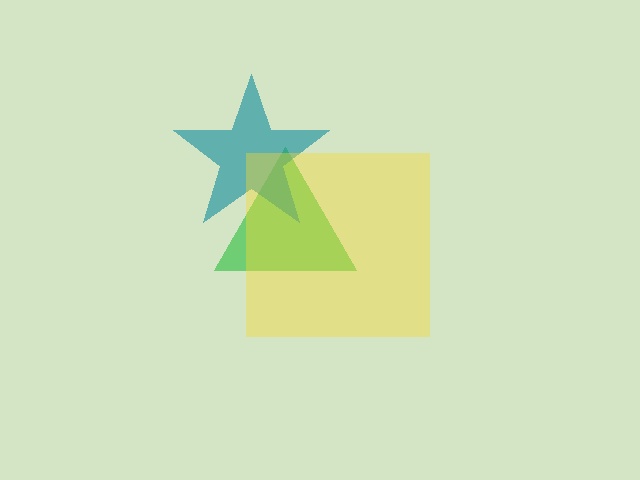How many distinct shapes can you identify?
There are 3 distinct shapes: a green triangle, a teal star, a yellow square.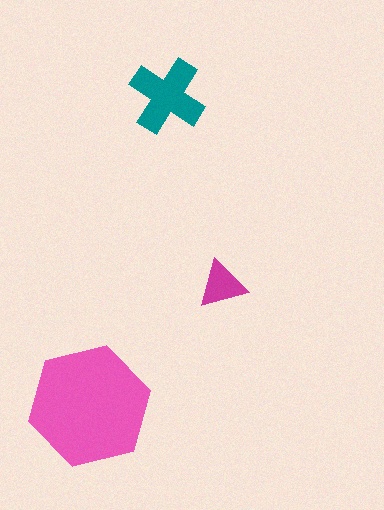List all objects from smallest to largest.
The magenta triangle, the teal cross, the pink hexagon.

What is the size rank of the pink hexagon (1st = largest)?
1st.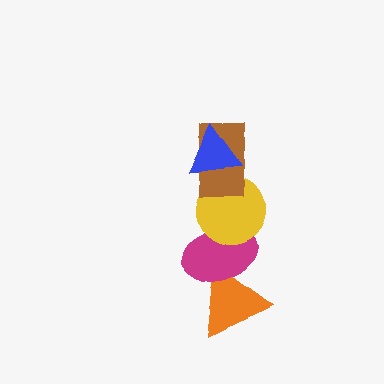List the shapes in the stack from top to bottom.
From top to bottom: the blue triangle, the brown rectangle, the yellow circle, the magenta ellipse, the orange triangle.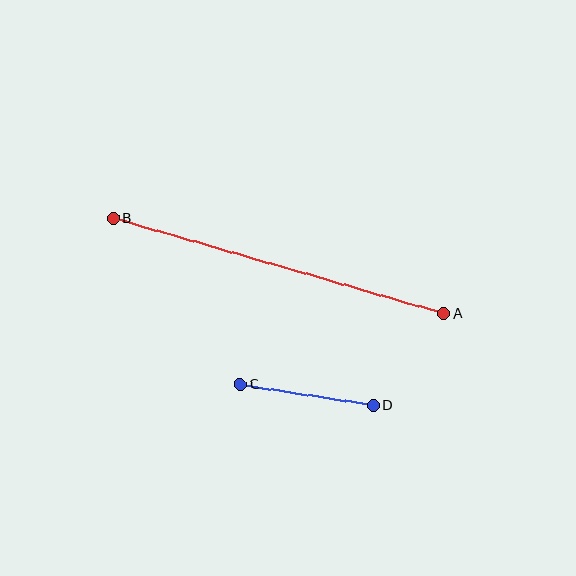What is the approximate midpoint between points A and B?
The midpoint is at approximately (278, 266) pixels.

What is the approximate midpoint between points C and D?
The midpoint is at approximately (307, 395) pixels.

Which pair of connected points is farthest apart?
Points A and B are farthest apart.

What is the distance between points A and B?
The distance is approximately 343 pixels.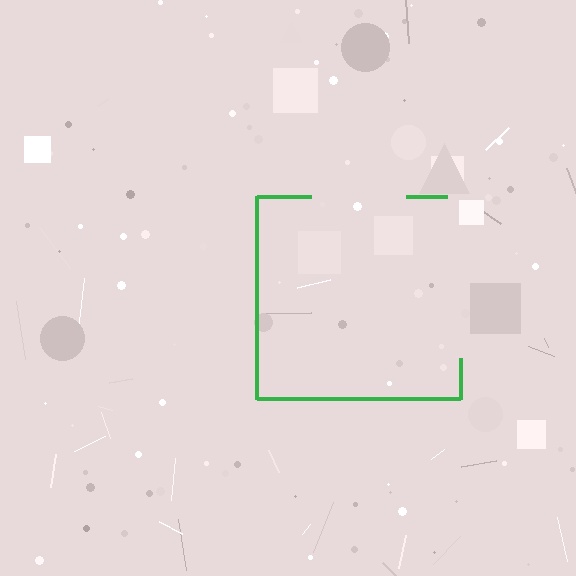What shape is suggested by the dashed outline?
The dashed outline suggests a square.